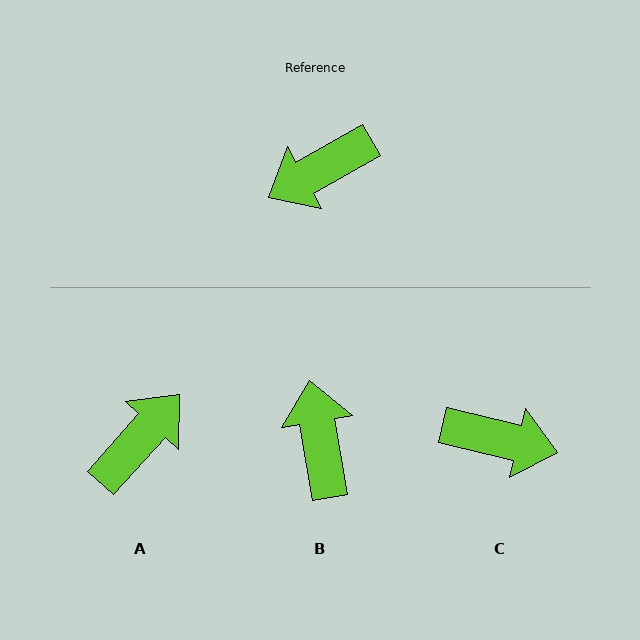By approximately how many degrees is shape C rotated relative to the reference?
Approximately 137 degrees counter-clockwise.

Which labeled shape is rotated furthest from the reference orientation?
A, about 161 degrees away.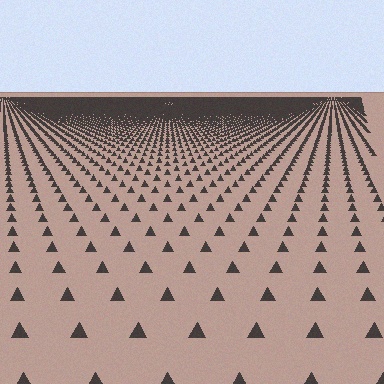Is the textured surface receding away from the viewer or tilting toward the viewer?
The surface is receding away from the viewer. Texture elements get smaller and denser toward the top.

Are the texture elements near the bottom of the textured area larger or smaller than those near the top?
Larger. Near the bottom, elements are closer to the viewer and appear at a bigger on-screen size.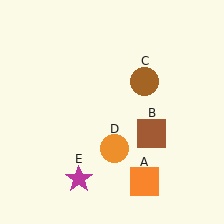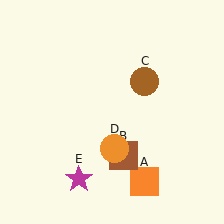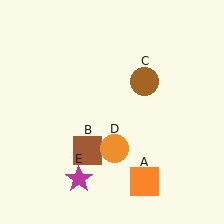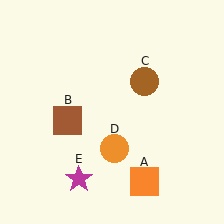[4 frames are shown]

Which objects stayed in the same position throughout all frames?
Orange square (object A) and brown circle (object C) and orange circle (object D) and magenta star (object E) remained stationary.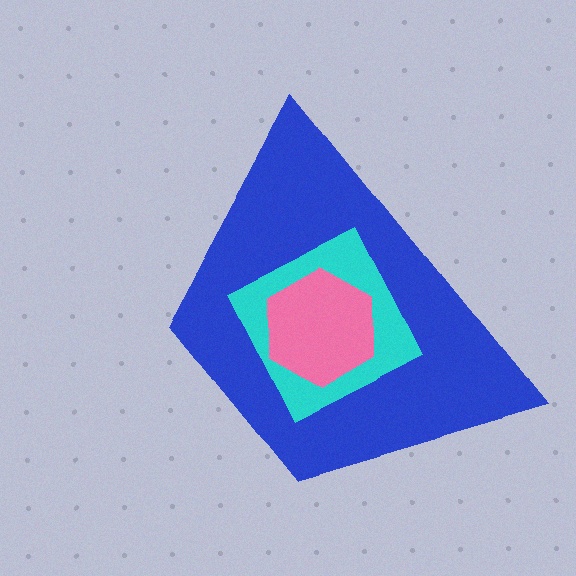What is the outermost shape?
The blue trapezoid.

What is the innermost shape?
The pink hexagon.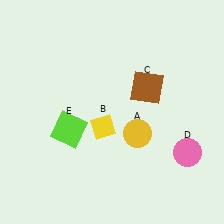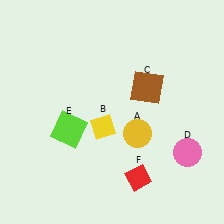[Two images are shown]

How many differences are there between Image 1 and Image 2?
There is 1 difference between the two images.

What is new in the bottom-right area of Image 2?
A red diamond (F) was added in the bottom-right area of Image 2.